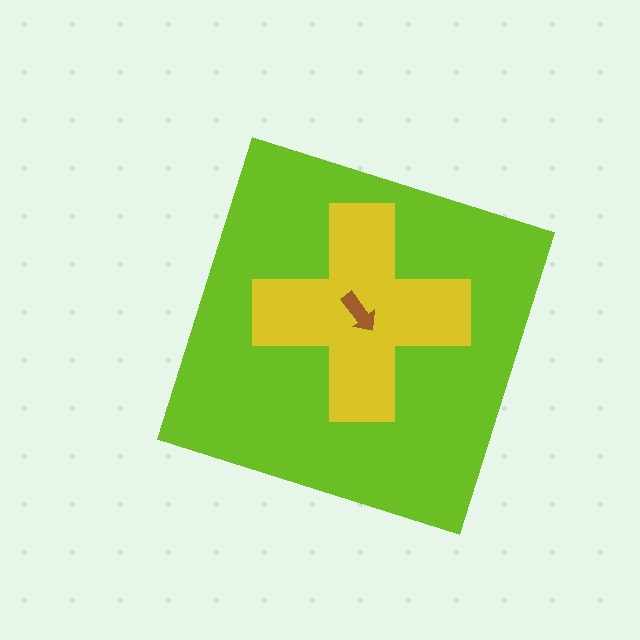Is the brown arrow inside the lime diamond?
Yes.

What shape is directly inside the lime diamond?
The yellow cross.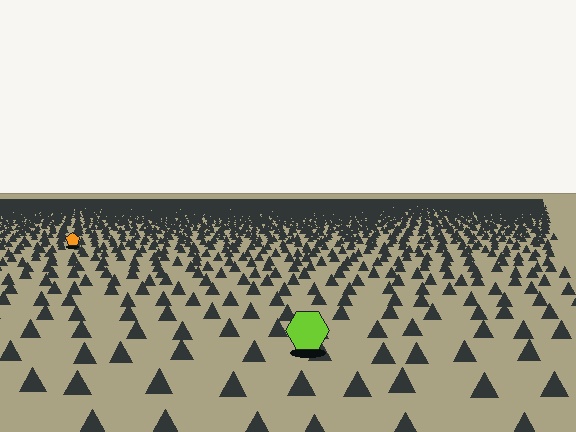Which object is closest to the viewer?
The lime hexagon is closest. The texture marks near it are larger and more spread out.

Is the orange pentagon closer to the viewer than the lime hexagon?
No. The lime hexagon is closer — you can tell from the texture gradient: the ground texture is coarser near it.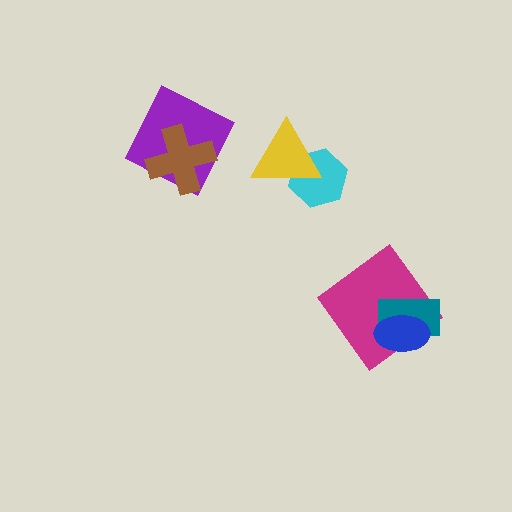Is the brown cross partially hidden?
No, no other shape covers it.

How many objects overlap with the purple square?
1 object overlaps with the purple square.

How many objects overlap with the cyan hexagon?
1 object overlaps with the cyan hexagon.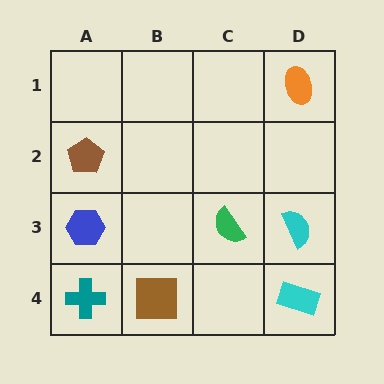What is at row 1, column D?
An orange ellipse.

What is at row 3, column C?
A green semicircle.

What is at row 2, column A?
A brown pentagon.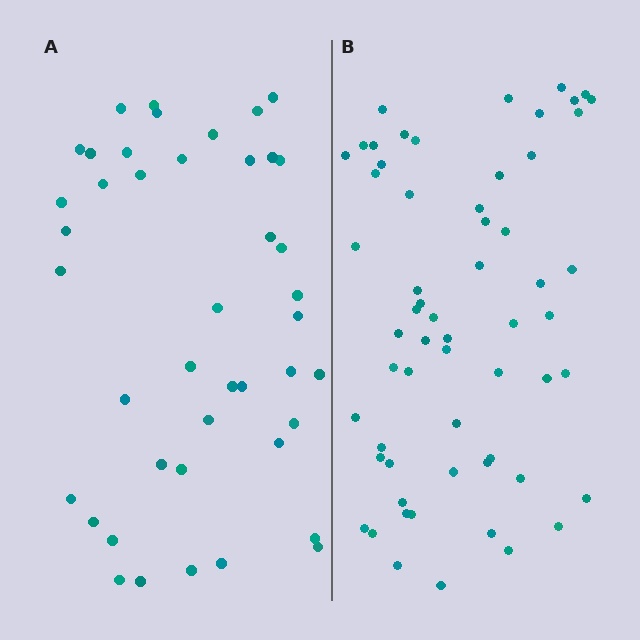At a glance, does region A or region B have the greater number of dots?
Region B (the right region) has more dots.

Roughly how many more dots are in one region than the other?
Region B has approximately 15 more dots than region A.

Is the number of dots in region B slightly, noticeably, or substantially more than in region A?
Region B has noticeably more, but not dramatically so. The ratio is roughly 1.4 to 1.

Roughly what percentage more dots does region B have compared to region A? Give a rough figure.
About 40% more.